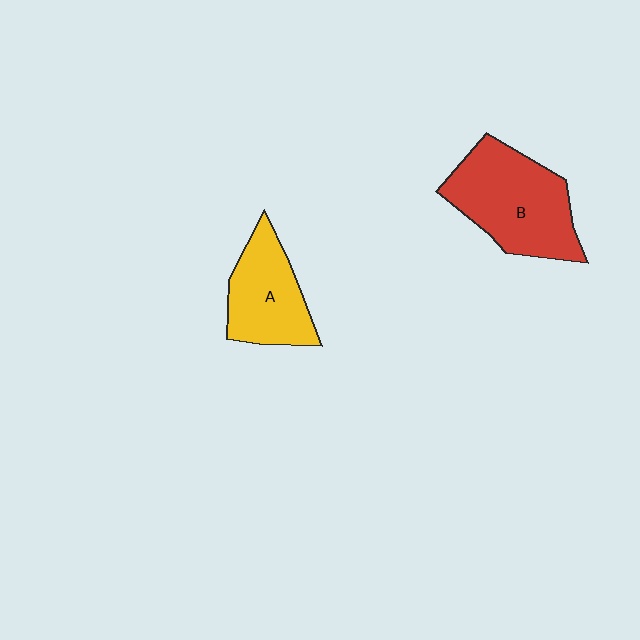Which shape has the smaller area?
Shape A (yellow).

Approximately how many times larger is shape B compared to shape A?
Approximately 1.4 times.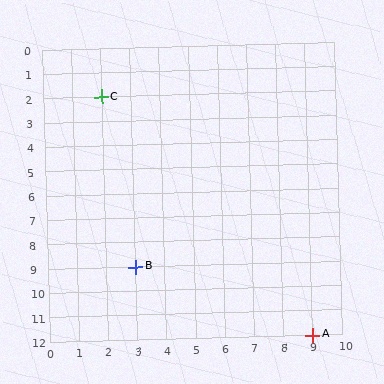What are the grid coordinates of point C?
Point C is at grid coordinates (2, 2).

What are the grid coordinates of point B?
Point B is at grid coordinates (3, 9).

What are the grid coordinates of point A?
Point A is at grid coordinates (9, 12).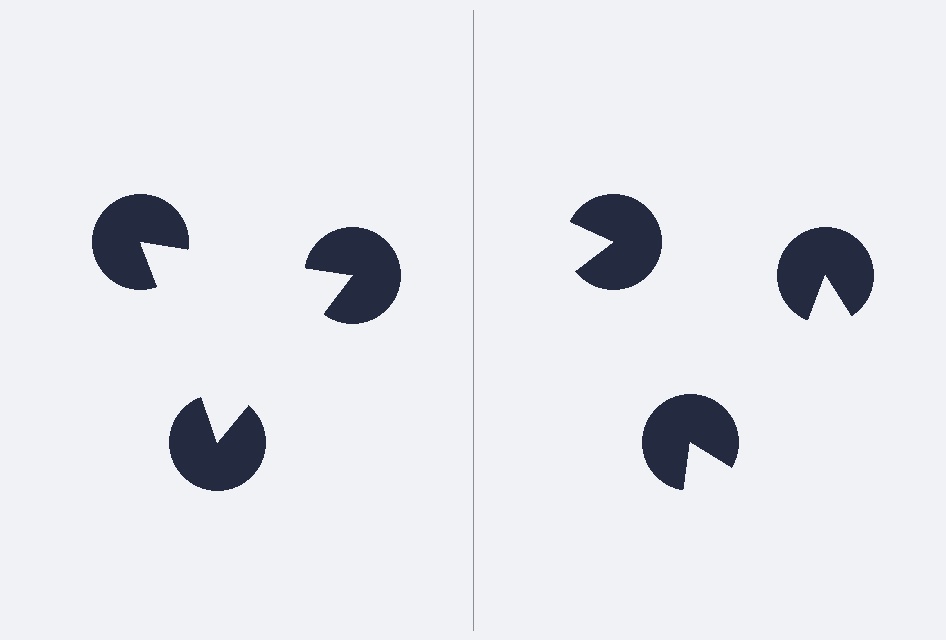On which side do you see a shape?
An illusory triangle appears on the left side. On the right side the wedge cuts are rotated, so no coherent shape forms.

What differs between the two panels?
The pac-man discs are positioned identically on both sides; only the wedge orientations differ. On the left they align to a triangle; on the right they are misaligned.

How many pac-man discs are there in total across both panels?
6 — 3 on each side.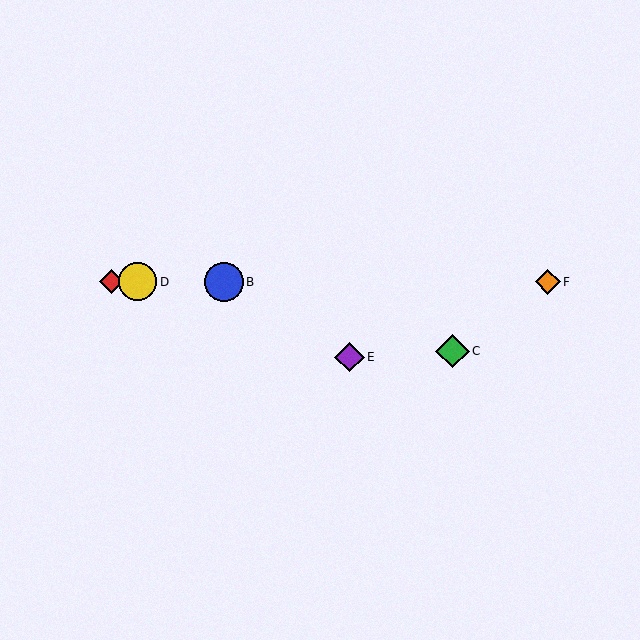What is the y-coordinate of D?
Object D is at y≈282.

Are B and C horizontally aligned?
No, B is at y≈282 and C is at y≈351.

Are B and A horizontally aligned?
Yes, both are at y≈282.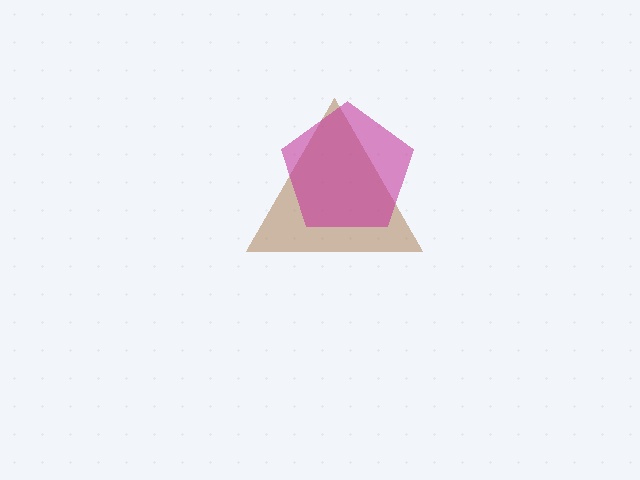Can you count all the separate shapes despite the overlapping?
Yes, there are 2 separate shapes.